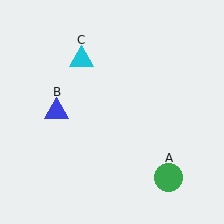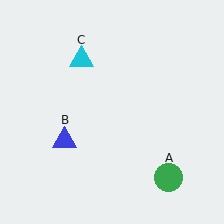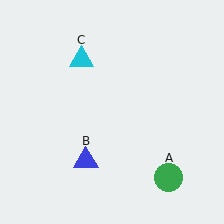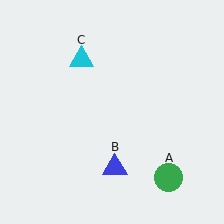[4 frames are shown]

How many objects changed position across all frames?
1 object changed position: blue triangle (object B).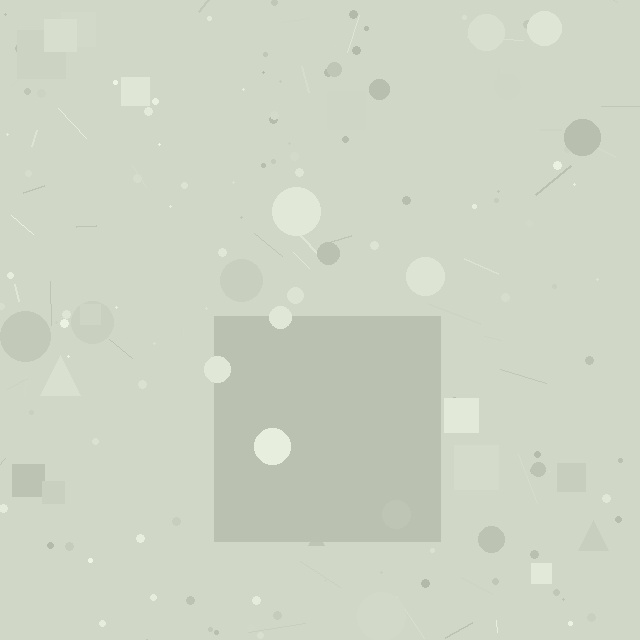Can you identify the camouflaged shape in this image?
The camouflaged shape is a square.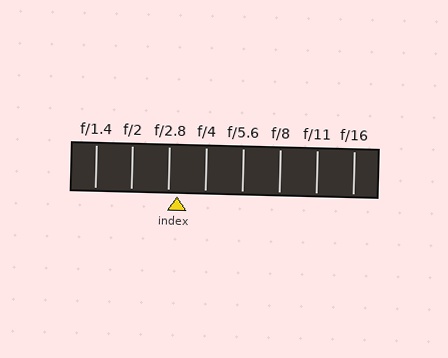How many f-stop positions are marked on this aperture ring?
There are 8 f-stop positions marked.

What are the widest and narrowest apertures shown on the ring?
The widest aperture shown is f/1.4 and the narrowest is f/16.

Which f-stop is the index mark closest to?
The index mark is closest to f/2.8.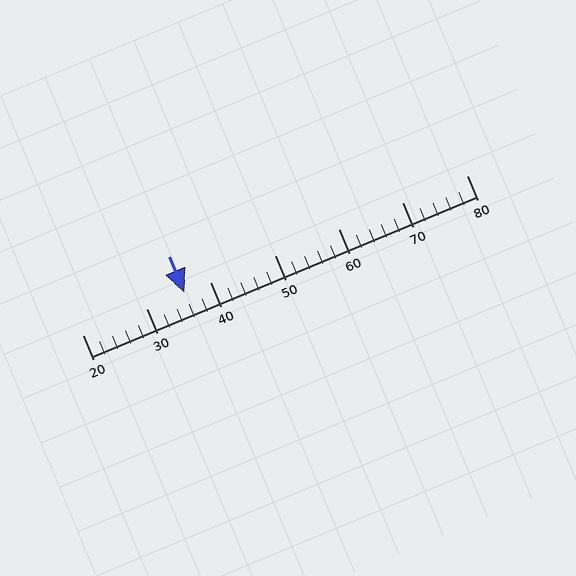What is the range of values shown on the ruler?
The ruler shows values from 20 to 80.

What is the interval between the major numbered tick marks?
The major tick marks are spaced 10 units apart.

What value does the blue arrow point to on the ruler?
The blue arrow points to approximately 36.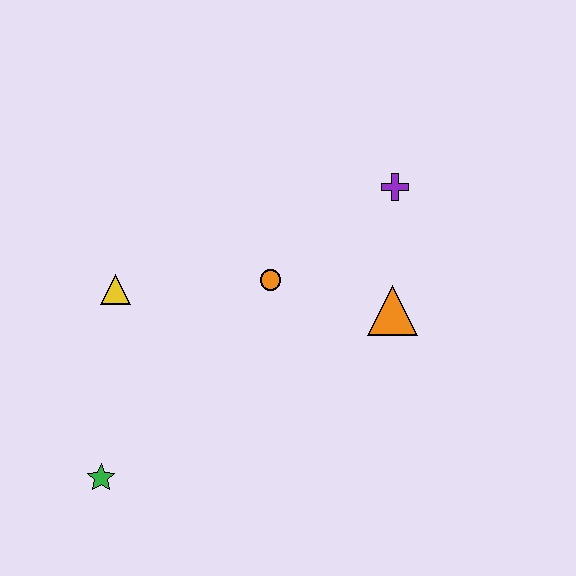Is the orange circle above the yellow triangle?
Yes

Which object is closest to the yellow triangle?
The orange circle is closest to the yellow triangle.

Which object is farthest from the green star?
The purple cross is farthest from the green star.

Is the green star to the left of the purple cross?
Yes